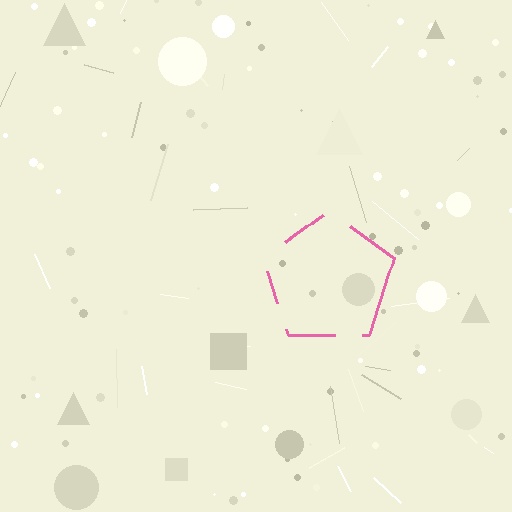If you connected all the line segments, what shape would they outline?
They would outline a pentagon.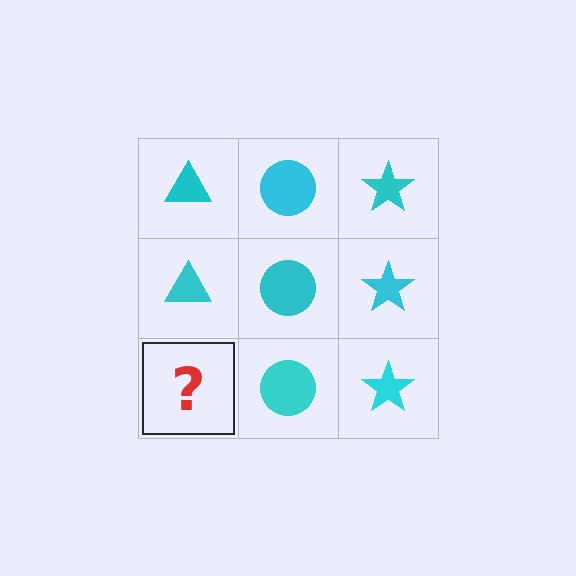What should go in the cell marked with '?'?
The missing cell should contain a cyan triangle.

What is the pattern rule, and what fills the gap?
The rule is that each column has a consistent shape. The gap should be filled with a cyan triangle.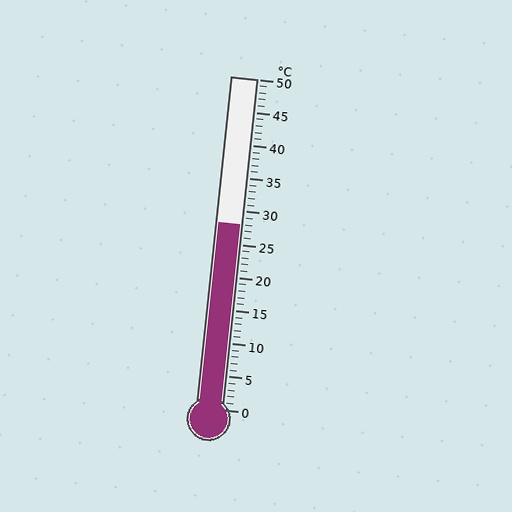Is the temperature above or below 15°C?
The temperature is above 15°C.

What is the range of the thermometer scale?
The thermometer scale ranges from 0°C to 50°C.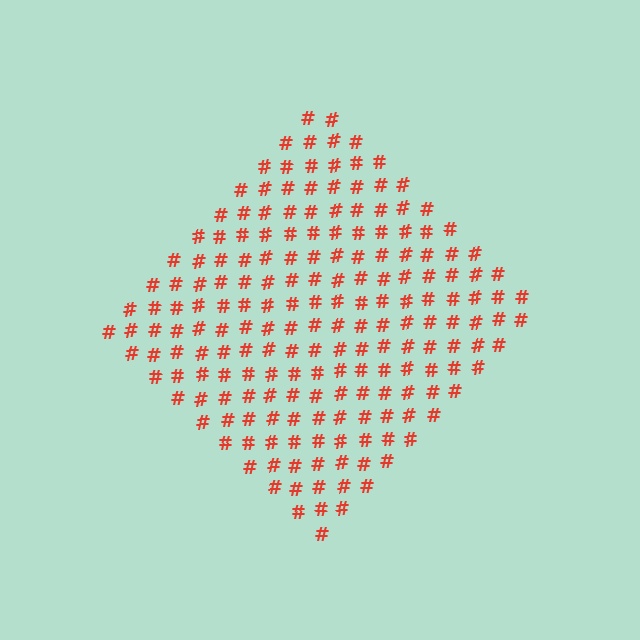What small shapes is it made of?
It is made of small hash symbols.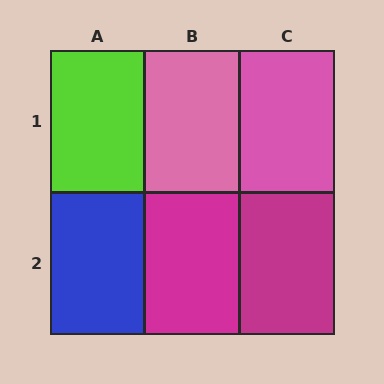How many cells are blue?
1 cell is blue.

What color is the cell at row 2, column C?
Magenta.